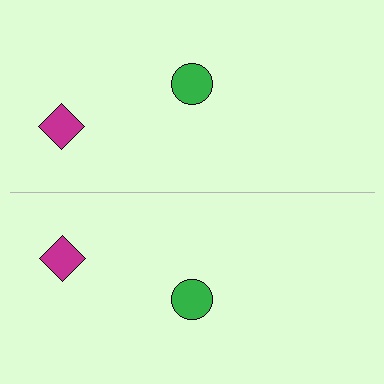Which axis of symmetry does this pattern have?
The pattern has a horizontal axis of symmetry running through the center of the image.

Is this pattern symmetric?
Yes, this pattern has bilateral (reflection) symmetry.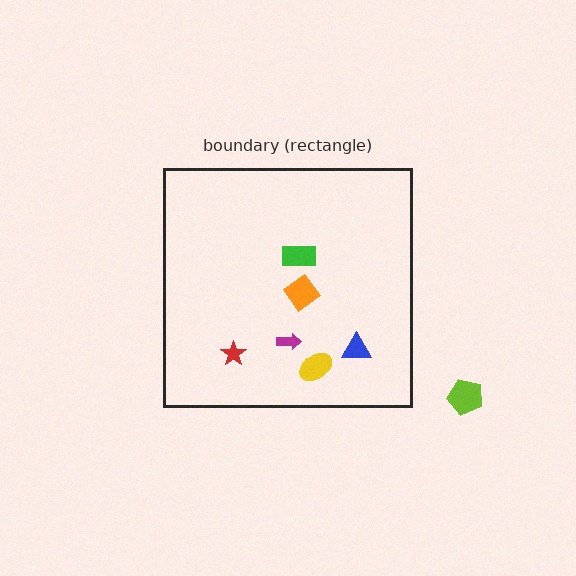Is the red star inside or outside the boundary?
Inside.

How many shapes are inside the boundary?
6 inside, 1 outside.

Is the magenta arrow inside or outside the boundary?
Inside.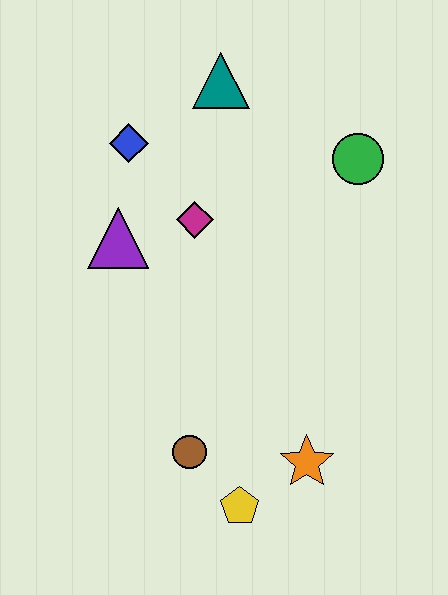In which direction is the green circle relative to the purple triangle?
The green circle is to the right of the purple triangle.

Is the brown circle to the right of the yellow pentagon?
No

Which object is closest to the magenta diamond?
The purple triangle is closest to the magenta diamond.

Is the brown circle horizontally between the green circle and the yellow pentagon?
No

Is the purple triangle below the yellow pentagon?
No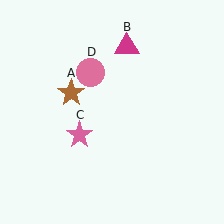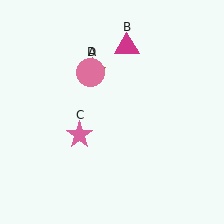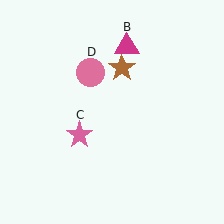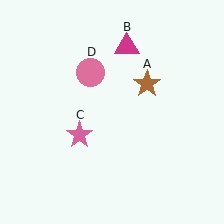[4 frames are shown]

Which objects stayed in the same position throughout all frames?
Magenta triangle (object B) and pink star (object C) and pink circle (object D) remained stationary.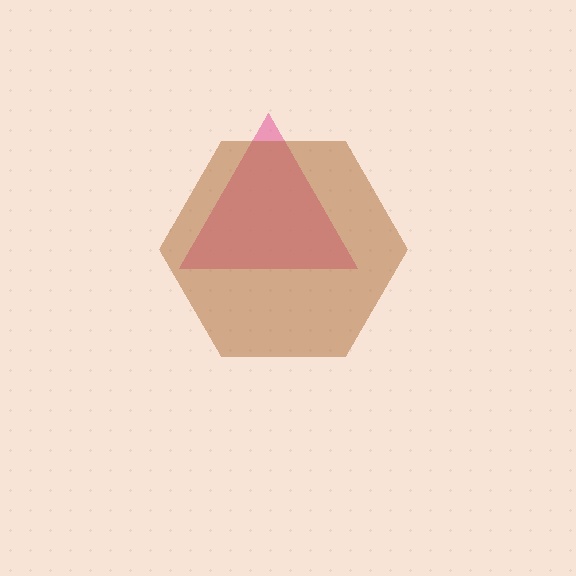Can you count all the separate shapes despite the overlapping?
Yes, there are 2 separate shapes.